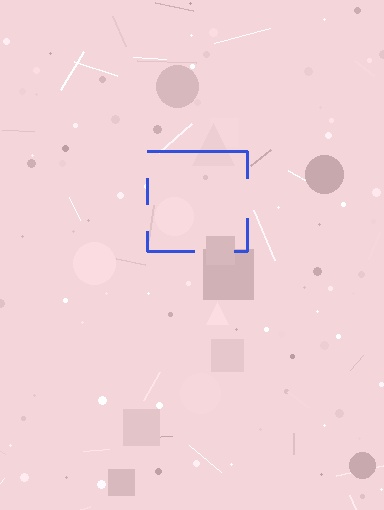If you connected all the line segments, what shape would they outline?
They would outline a square.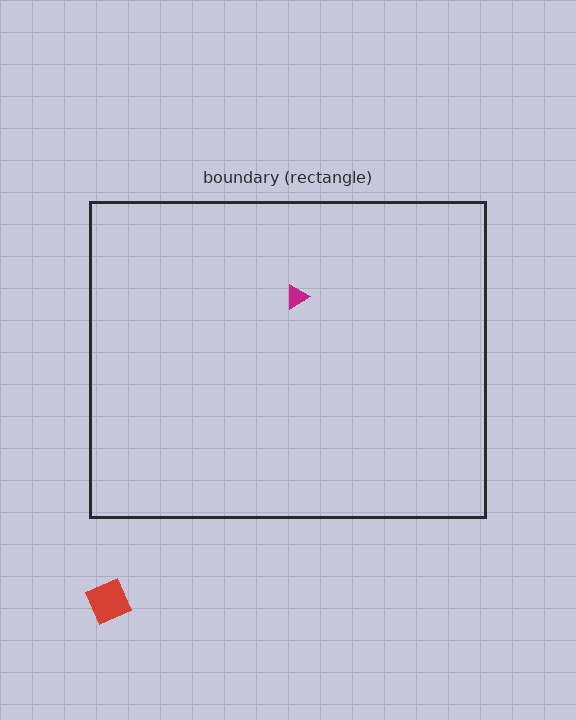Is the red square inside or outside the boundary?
Outside.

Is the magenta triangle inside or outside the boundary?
Inside.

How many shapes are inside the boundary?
1 inside, 1 outside.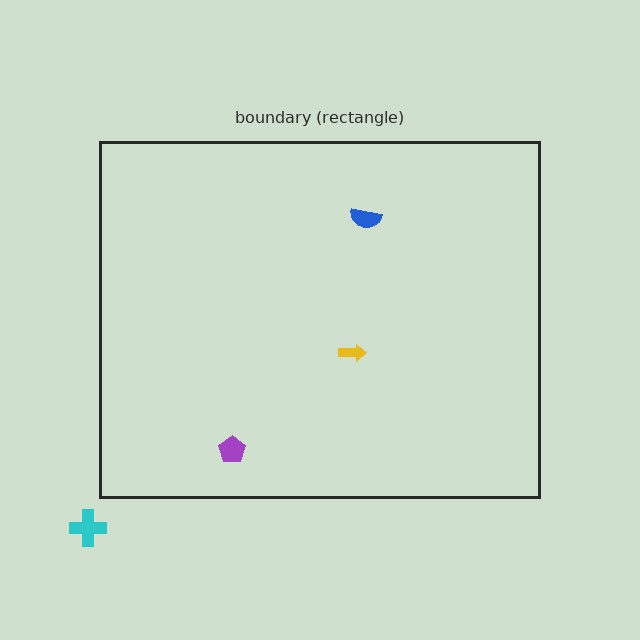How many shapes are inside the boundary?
3 inside, 1 outside.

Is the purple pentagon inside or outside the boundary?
Inside.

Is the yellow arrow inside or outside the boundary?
Inside.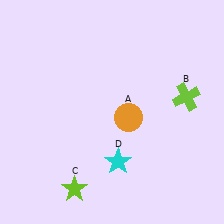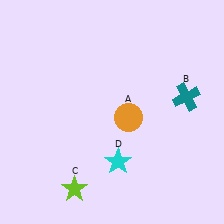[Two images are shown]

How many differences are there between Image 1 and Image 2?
There is 1 difference between the two images.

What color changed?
The cross (B) changed from lime in Image 1 to teal in Image 2.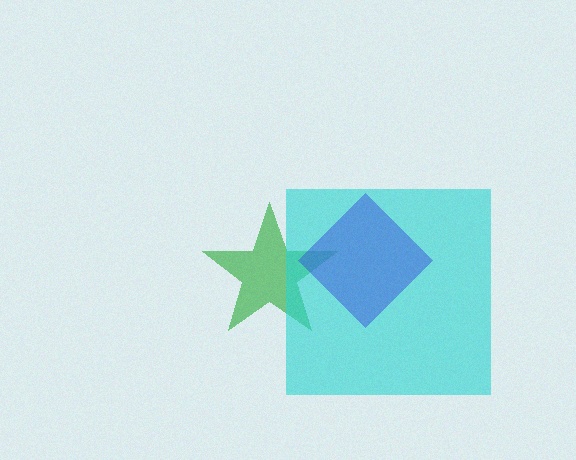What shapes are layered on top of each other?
The layered shapes are: a green star, a cyan square, a blue diamond.